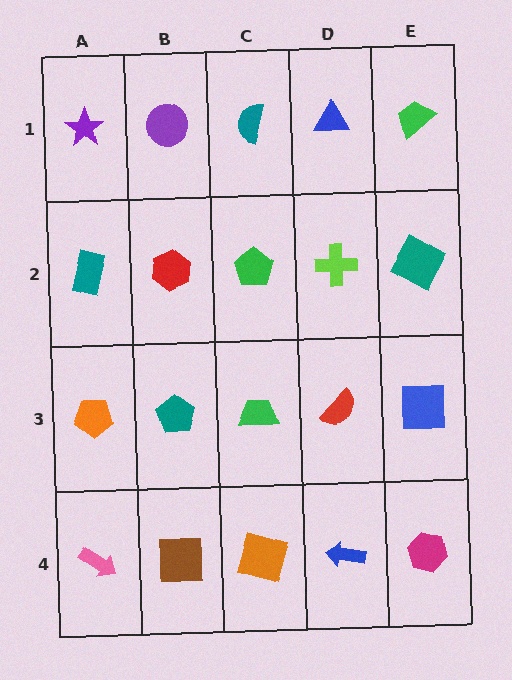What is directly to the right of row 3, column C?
A red semicircle.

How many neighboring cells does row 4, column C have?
3.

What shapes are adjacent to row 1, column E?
A teal square (row 2, column E), a blue triangle (row 1, column D).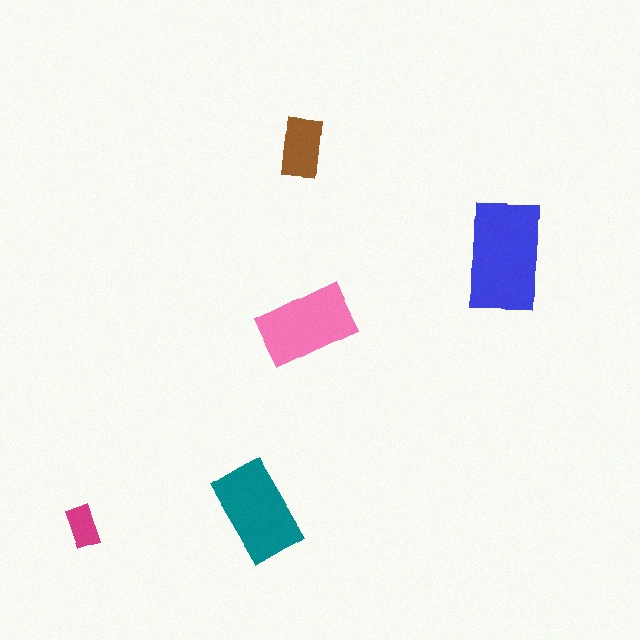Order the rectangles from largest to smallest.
the blue one, the teal one, the pink one, the brown one, the magenta one.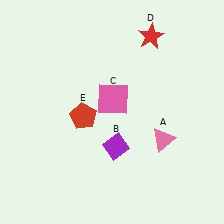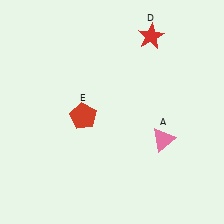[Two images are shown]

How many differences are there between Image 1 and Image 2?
There are 2 differences between the two images.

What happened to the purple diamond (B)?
The purple diamond (B) was removed in Image 2. It was in the bottom-right area of Image 1.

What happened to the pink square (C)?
The pink square (C) was removed in Image 2. It was in the top-right area of Image 1.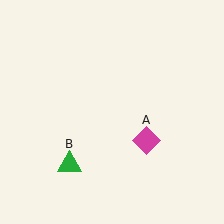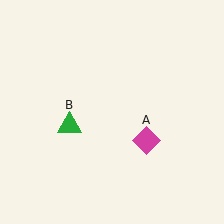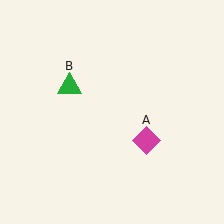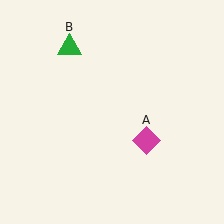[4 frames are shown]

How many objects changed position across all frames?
1 object changed position: green triangle (object B).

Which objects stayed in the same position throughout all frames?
Magenta diamond (object A) remained stationary.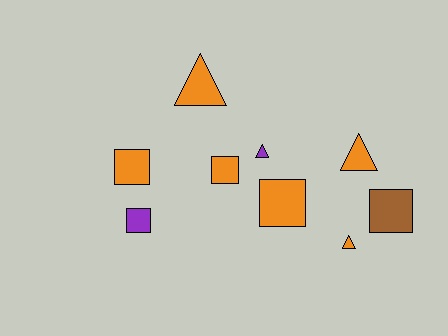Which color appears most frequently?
Orange, with 6 objects.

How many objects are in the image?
There are 9 objects.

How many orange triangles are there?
There are 3 orange triangles.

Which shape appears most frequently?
Square, with 5 objects.